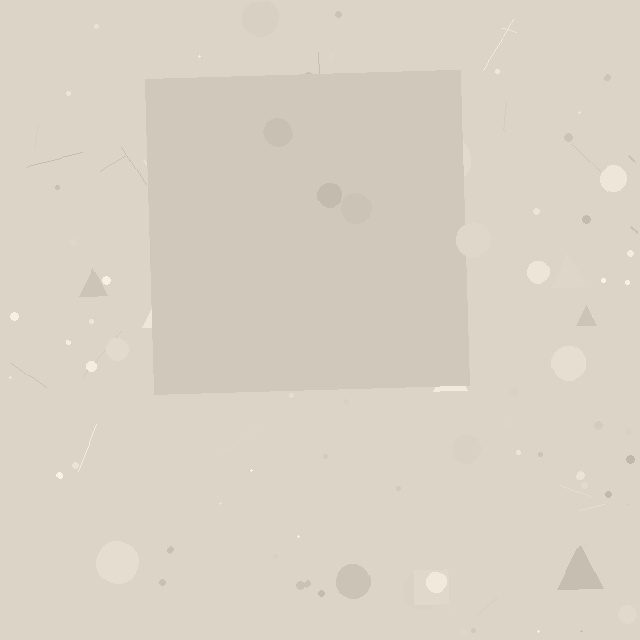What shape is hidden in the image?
A square is hidden in the image.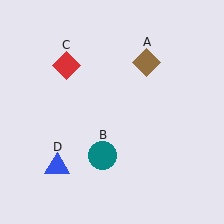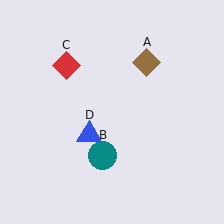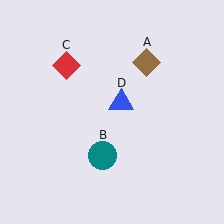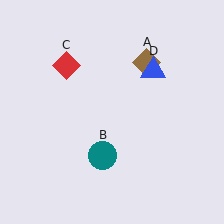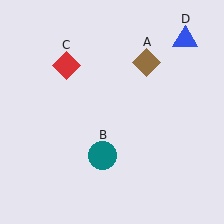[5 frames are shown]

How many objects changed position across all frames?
1 object changed position: blue triangle (object D).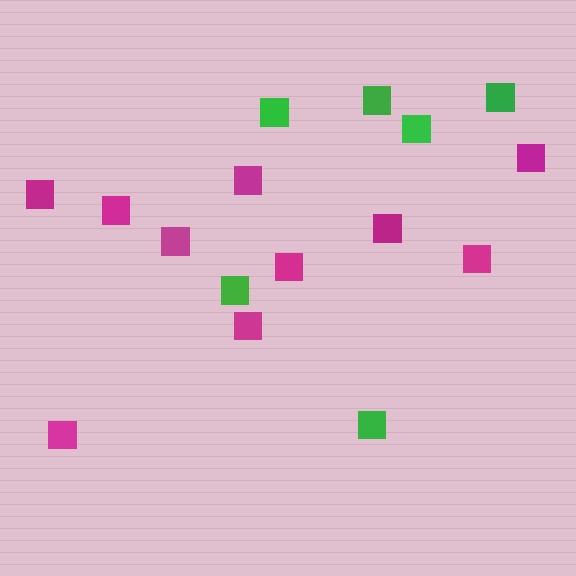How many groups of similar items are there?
There are 2 groups: one group of green squares (6) and one group of magenta squares (10).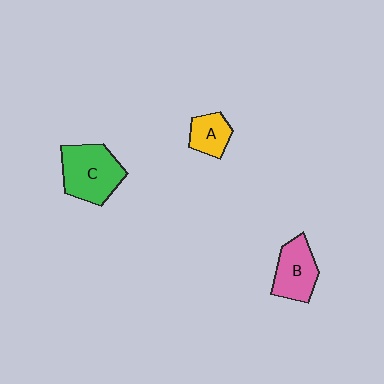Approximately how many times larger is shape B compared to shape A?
Approximately 1.5 times.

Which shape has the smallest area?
Shape A (yellow).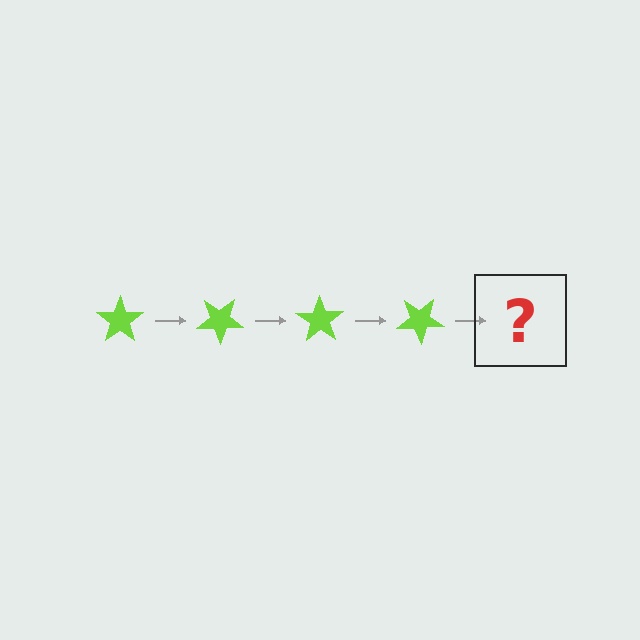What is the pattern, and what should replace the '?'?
The pattern is that the star rotates 35 degrees each step. The '?' should be a lime star rotated 140 degrees.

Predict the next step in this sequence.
The next step is a lime star rotated 140 degrees.